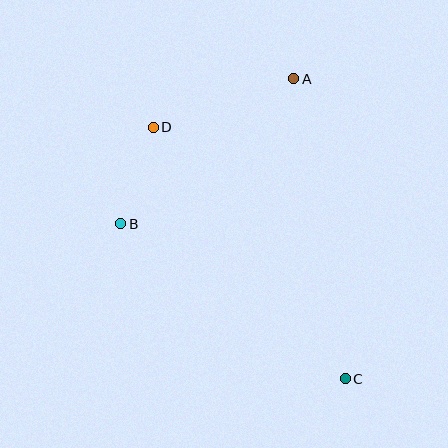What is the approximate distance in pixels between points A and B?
The distance between A and B is approximately 226 pixels.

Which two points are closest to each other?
Points B and D are closest to each other.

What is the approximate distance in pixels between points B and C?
The distance between B and C is approximately 273 pixels.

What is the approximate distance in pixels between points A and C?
The distance between A and C is approximately 304 pixels.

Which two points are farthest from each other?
Points C and D are farthest from each other.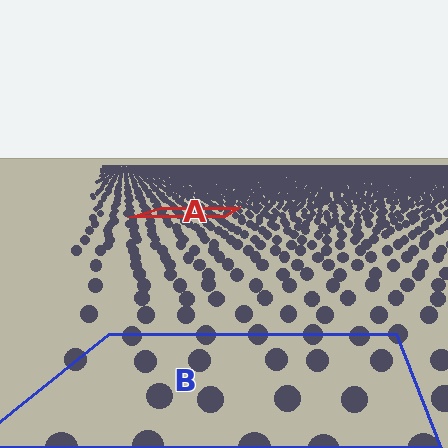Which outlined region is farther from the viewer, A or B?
Region A is farther from the viewer — the texture elements inside it appear smaller and more densely packed.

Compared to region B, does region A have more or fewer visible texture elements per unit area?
Region A has more texture elements per unit area — they are packed more densely because it is farther away.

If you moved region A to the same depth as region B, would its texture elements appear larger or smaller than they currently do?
They would appear larger. At a closer depth, the same texture elements are projected at a bigger on-screen size.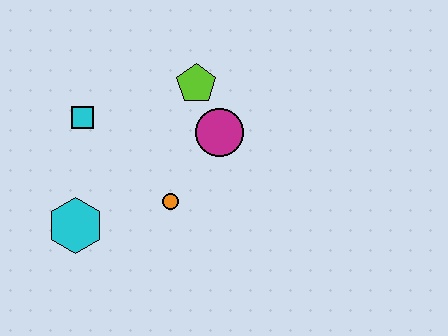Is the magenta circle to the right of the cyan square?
Yes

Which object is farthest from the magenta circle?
The cyan hexagon is farthest from the magenta circle.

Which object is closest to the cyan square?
The cyan hexagon is closest to the cyan square.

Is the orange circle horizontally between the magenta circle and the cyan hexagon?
Yes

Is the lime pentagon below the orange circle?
No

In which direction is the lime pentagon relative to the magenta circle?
The lime pentagon is above the magenta circle.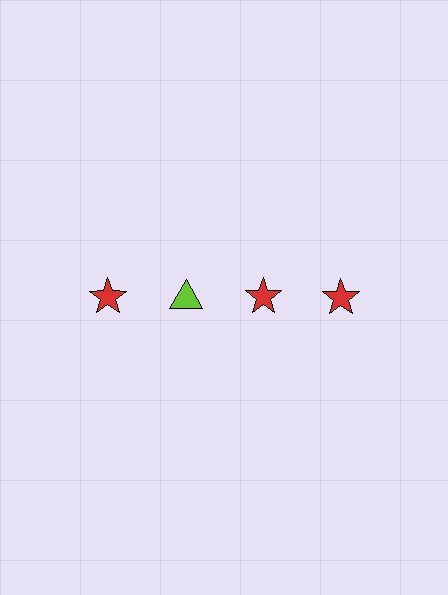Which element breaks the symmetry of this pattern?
The lime triangle in the top row, second from left column breaks the symmetry. All other shapes are red stars.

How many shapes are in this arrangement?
There are 4 shapes arranged in a grid pattern.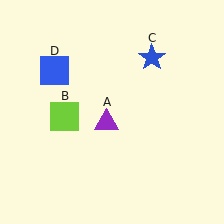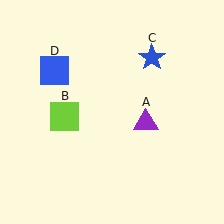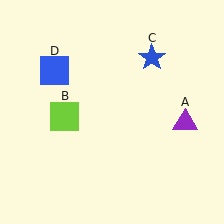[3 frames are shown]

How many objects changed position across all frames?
1 object changed position: purple triangle (object A).